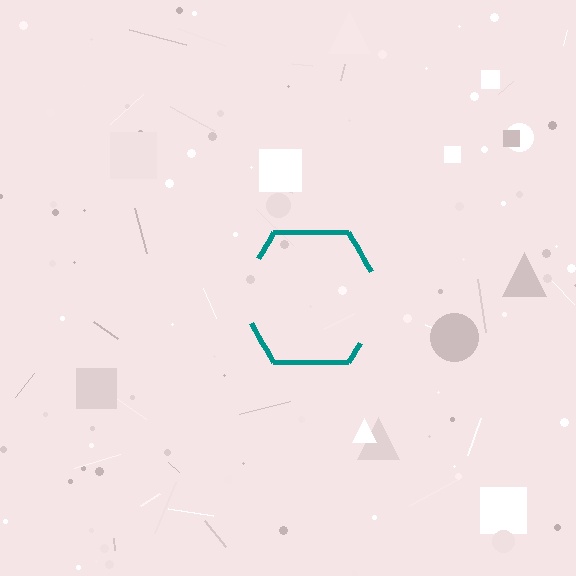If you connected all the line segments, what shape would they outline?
They would outline a hexagon.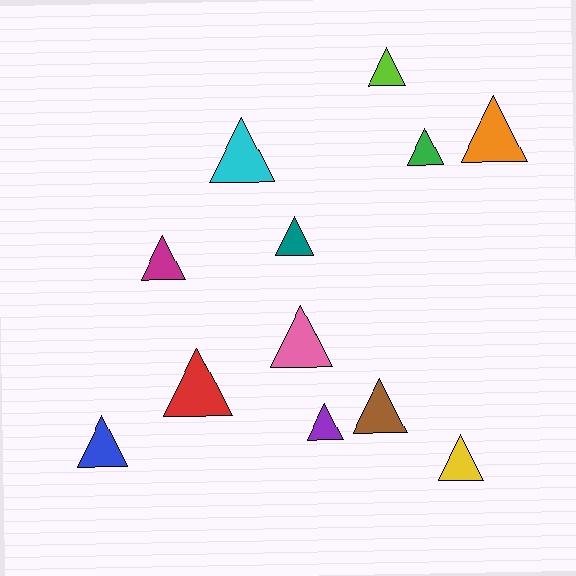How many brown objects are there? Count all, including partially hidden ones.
There is 1 brown object.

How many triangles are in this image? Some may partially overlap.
There are 12 triangles.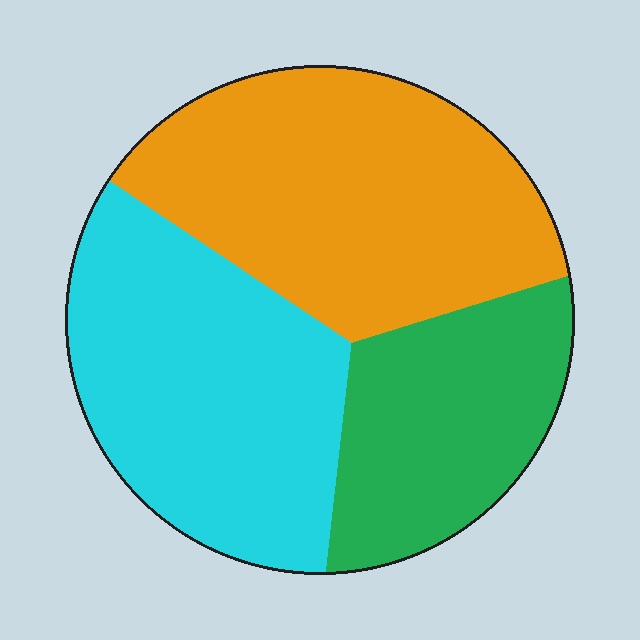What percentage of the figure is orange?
Orange takes up about two fifths (2/5) of the figure.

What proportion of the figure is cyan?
Cyan covers roughly 35% of the figure.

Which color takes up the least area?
Green, at roughly 25%.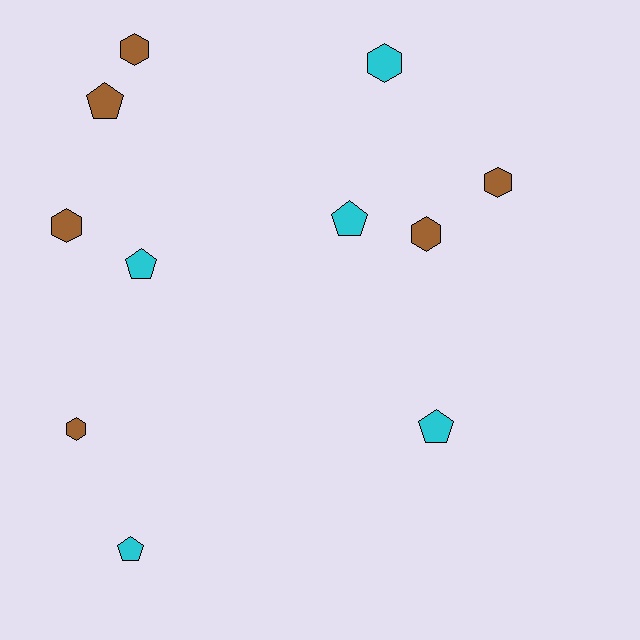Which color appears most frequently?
Brown, with 6 objects.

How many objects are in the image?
There are 11 objects.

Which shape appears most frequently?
Hexagon, with 6 objects.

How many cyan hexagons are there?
There is 1 cyan hexagon.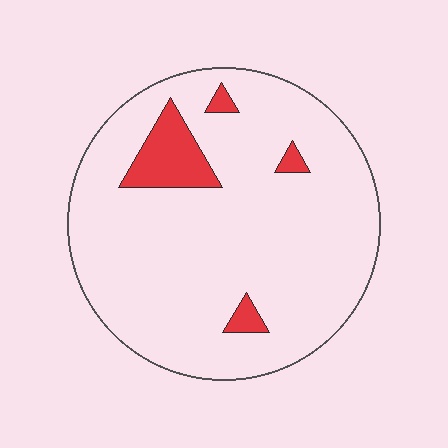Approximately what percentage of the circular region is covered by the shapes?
Approximately 10%.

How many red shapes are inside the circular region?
4.